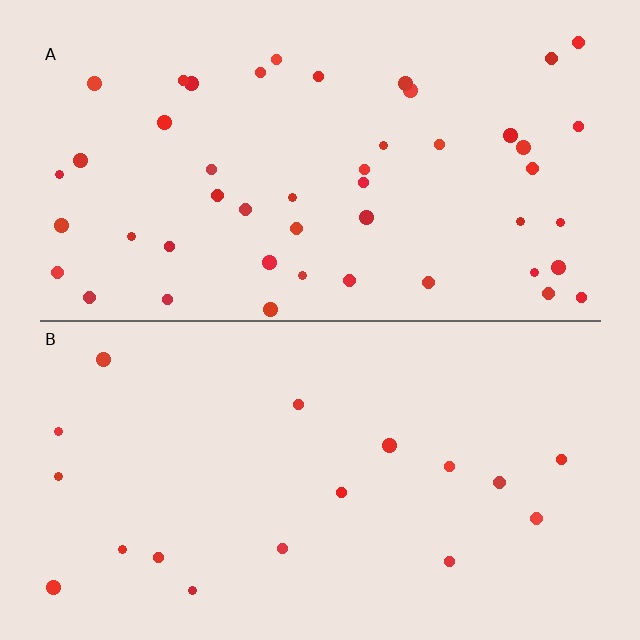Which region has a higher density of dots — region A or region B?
A (the top).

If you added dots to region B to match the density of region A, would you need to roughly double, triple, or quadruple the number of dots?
Approximately triple.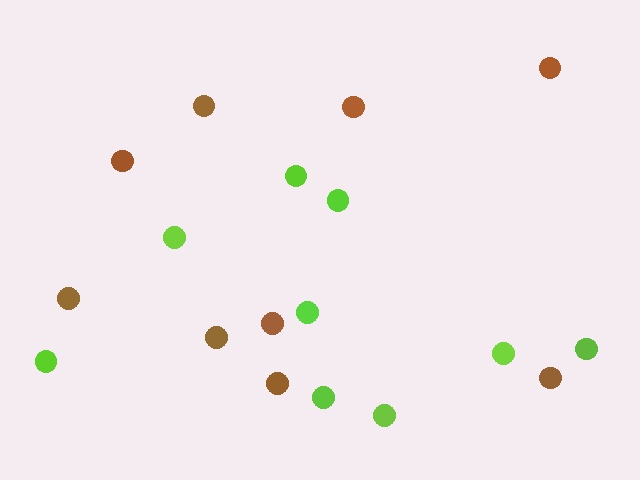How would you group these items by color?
There are 2 groups: one group of lime circles (9) and one group of brown circles (9).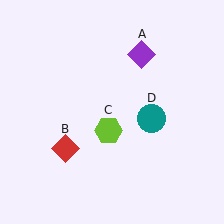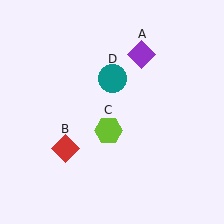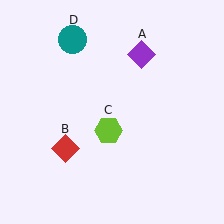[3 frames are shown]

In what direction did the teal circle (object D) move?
The teal circle (object D) moved up and to the left.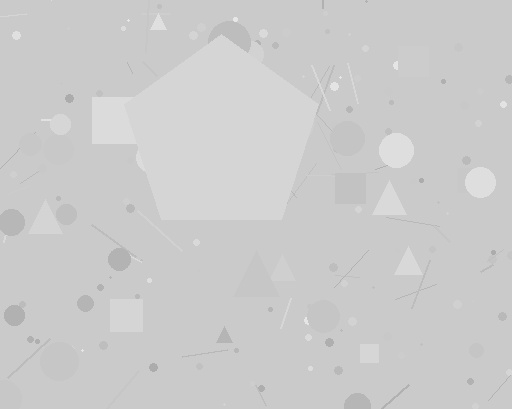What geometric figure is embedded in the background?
A pentagon is embedded in the background.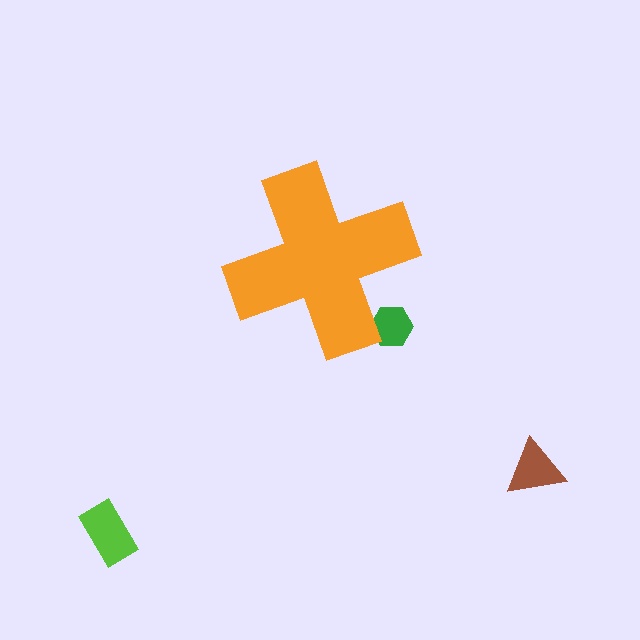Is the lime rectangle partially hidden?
No, the lime rectangle is fully visible.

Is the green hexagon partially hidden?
Yes, the green hexagon is partially hidden behind the orange cross.